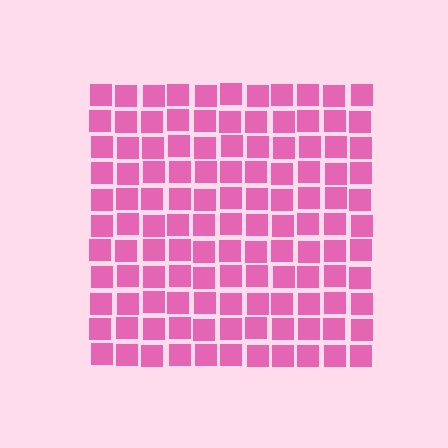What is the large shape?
The large shape is a square.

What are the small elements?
The small elements are squares.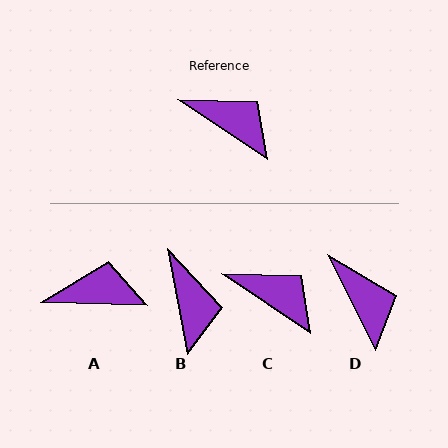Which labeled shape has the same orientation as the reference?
C.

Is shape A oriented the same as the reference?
No, it is off by about 32 degrees.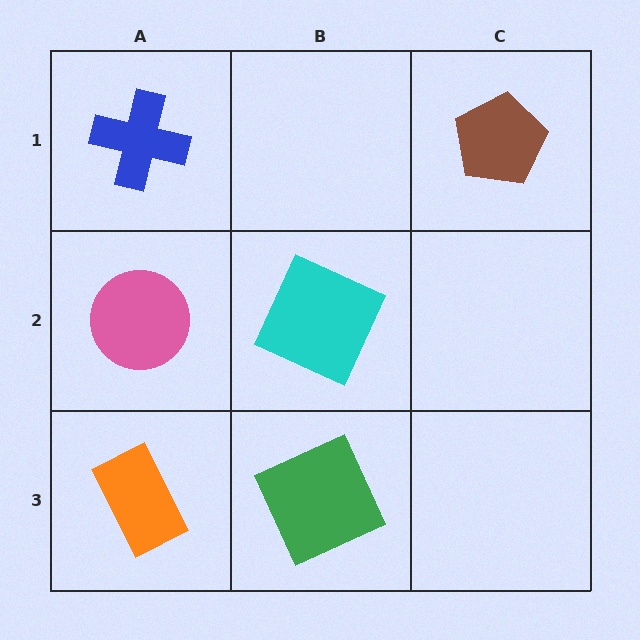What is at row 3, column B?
A green square.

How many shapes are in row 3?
2 shapes.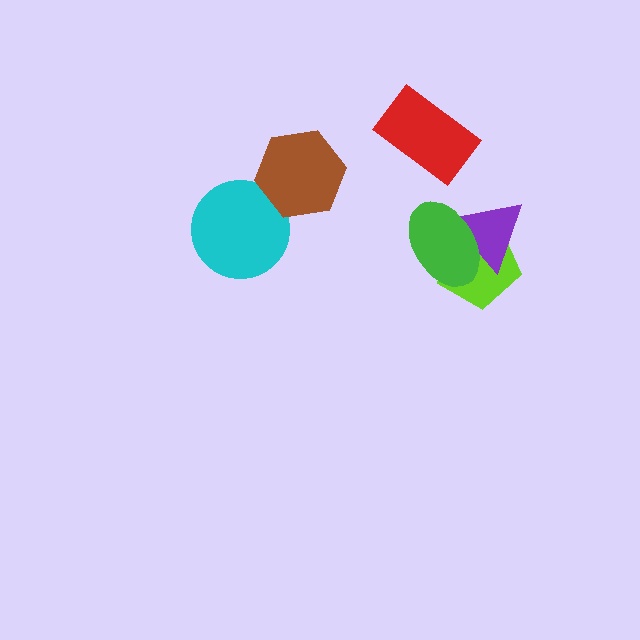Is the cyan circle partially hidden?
Yes, it is partially covered by another shape.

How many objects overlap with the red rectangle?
0 objects overlap with the red rectangle.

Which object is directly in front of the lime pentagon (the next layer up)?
The purple triangle is directly in front of the lime pentagon.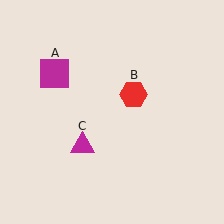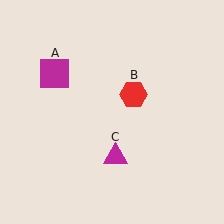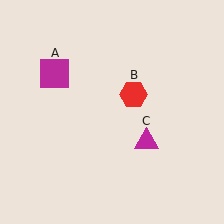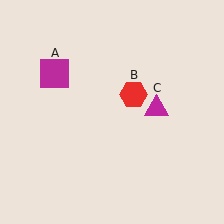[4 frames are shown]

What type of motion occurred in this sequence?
The magenta triangle (object C) rotated counterclockwise around the center of the scene.